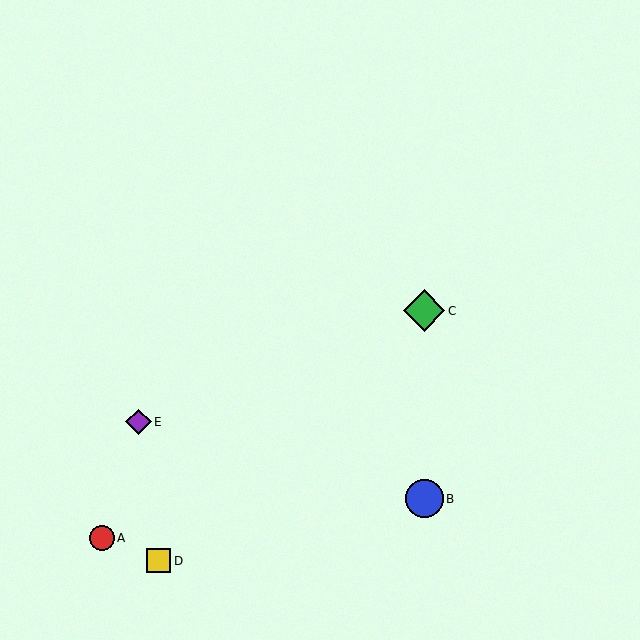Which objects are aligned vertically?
Objects B, C are aligned vertically.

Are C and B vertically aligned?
Yes, both are at x≈424.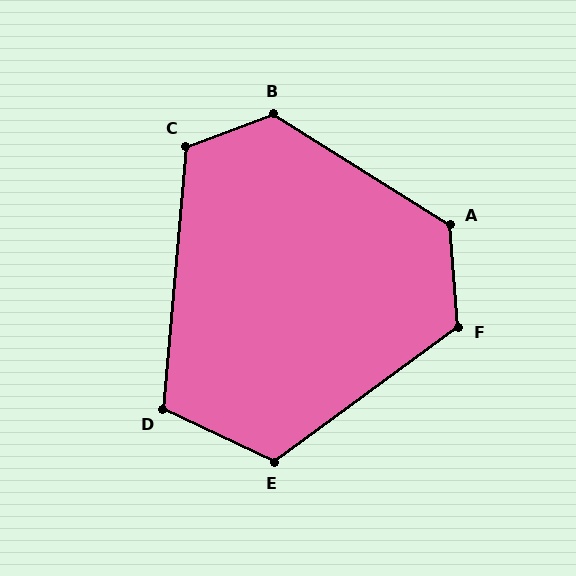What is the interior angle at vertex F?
Approximately 122 degrees (obtuse).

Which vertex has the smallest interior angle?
D, at approximately 110 degrees.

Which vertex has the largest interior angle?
B, at approximately 128 degrees.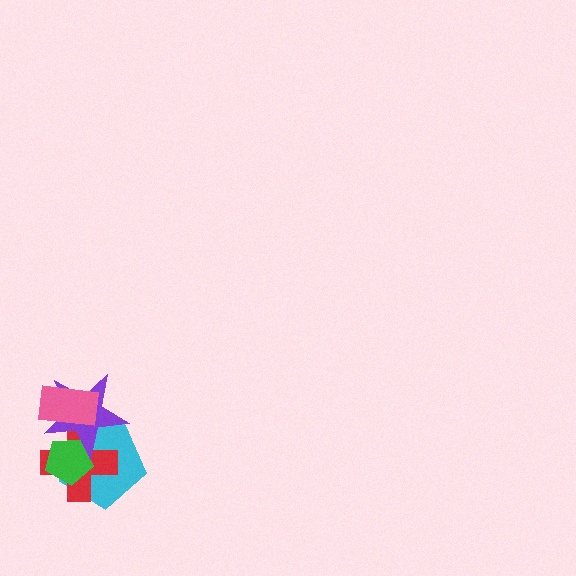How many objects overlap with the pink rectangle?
3 objects overlap with the pink rectangle.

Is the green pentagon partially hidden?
Yes, it is partially covered by another shape.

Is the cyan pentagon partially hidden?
Yes, it is partially covered by another shape.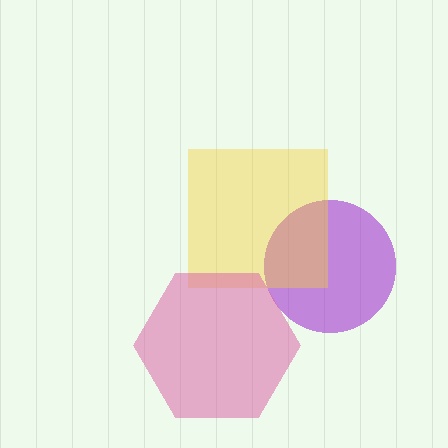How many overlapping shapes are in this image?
There are 3 overlapping shapes in the image.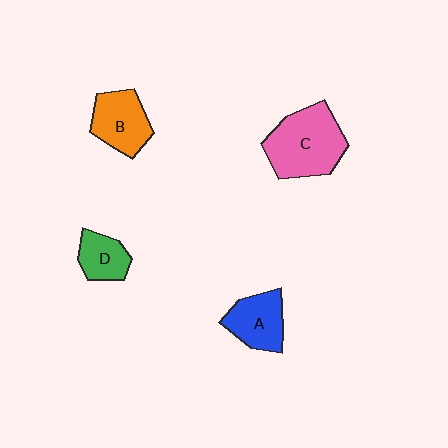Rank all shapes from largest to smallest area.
From largest to smallest: C (pink), B (orange), A (blue), D (green).